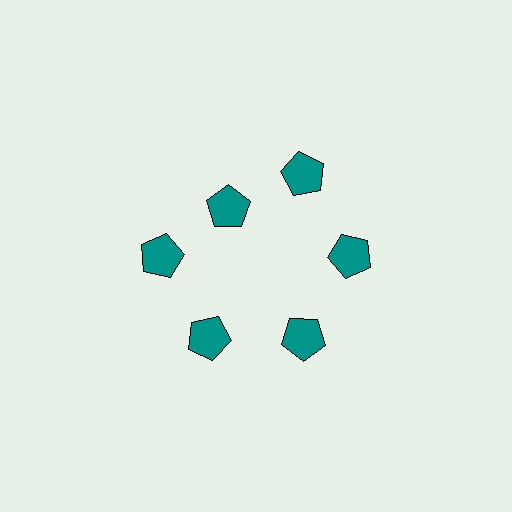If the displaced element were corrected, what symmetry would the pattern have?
It would have 6-fold rotational symmetry — the pattern would map onto itself every 60 degrees.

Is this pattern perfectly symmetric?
No. The 6 teal pentagons are arranged in a ring, but one element near the 11 o'clock position is pulled inward toward the center, breaking the 6-fold rotational symmetry.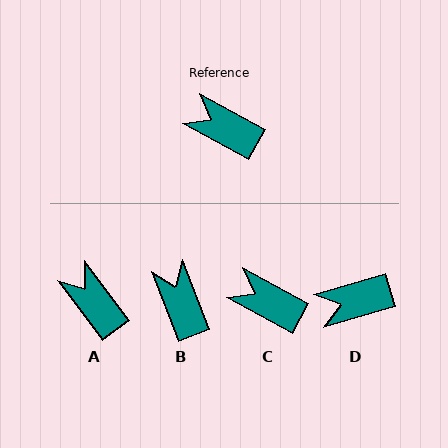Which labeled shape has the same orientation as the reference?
C.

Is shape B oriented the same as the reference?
No, it is off by about 41 degrees.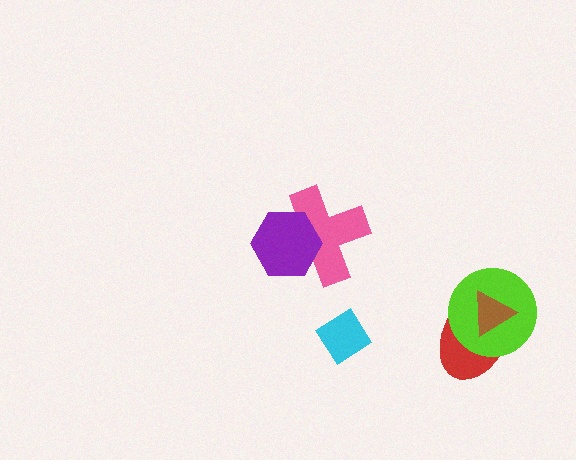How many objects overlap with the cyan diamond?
0 objects overlap with the cyan diamond.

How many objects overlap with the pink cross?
1 object overlaps with the pink cross.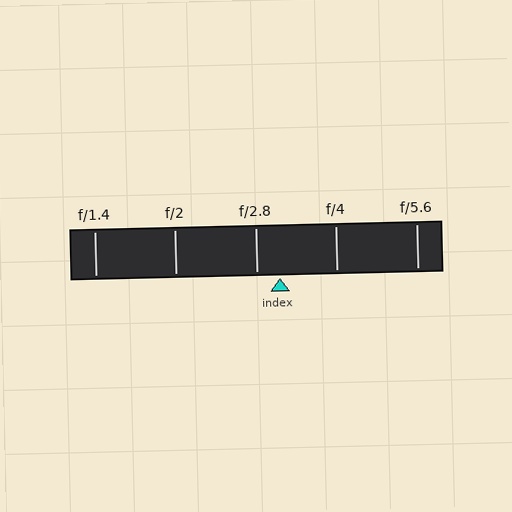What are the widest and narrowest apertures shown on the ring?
The widest aperture shown is f/1.4 and the narrowest is f/5.6.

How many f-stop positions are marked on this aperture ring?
There are 5 f-stop positions marked.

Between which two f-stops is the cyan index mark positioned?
The index mark is between f/2.8 and f/4.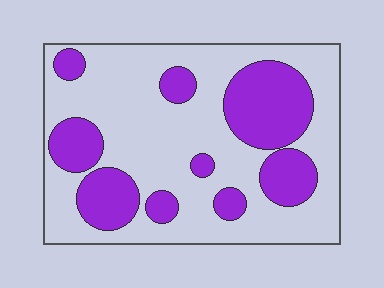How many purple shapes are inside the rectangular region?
9.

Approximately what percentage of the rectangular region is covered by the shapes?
Approximately 30%.